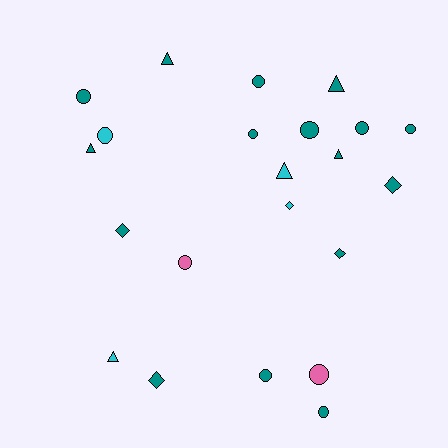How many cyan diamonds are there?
There is 1 cyan diamond.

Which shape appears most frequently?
Circle, with 11 objects.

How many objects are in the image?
There are 22 objects.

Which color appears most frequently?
Teal, with 16 objects.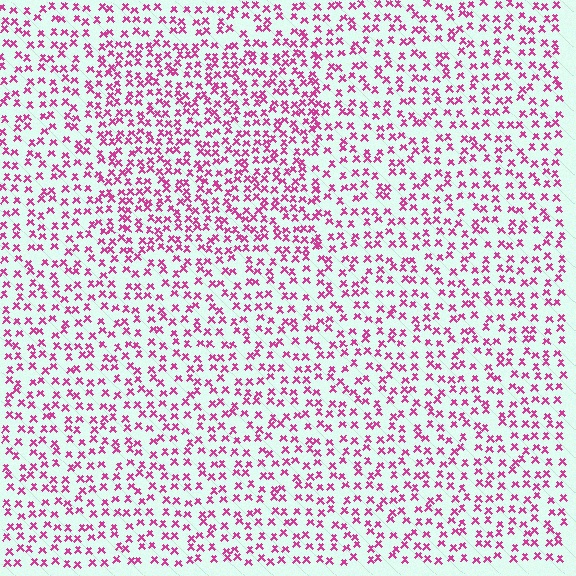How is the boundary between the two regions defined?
The boundary is defined by a change in element density (approximately 1.5x ratio). All elements are the same color, size, and shape.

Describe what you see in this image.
The image contains small magenta elements arranged at two different densities. A rectangle-shaped region is visible where the elements are more densely packed than the surrounding area.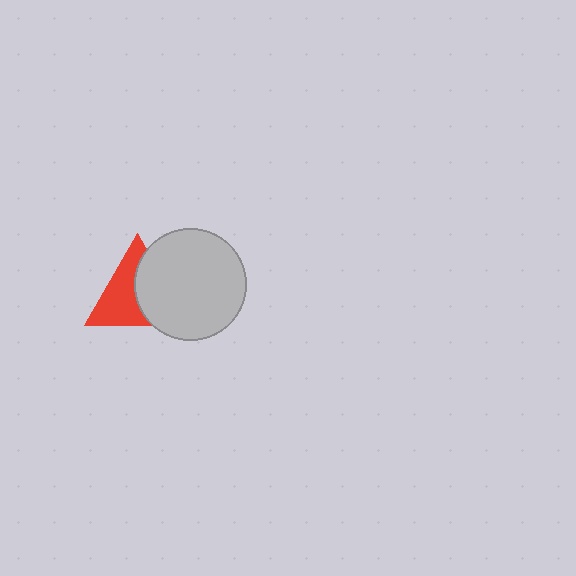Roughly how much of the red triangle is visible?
About half of it is visible (roughly 54%).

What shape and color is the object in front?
The object in front is a light gray circle.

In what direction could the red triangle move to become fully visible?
The red triangle could move left. That would shift it out from behind the light gray circle entirely.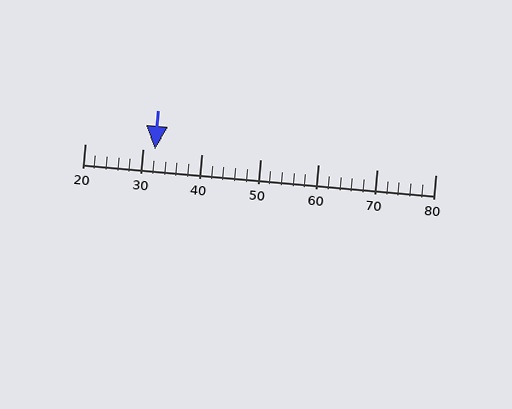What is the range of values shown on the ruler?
The ruler shows values from 20 to 80.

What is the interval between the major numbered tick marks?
The major tick marks are spaced 10 units apart.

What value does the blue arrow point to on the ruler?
The blue arrow points to approximately 32.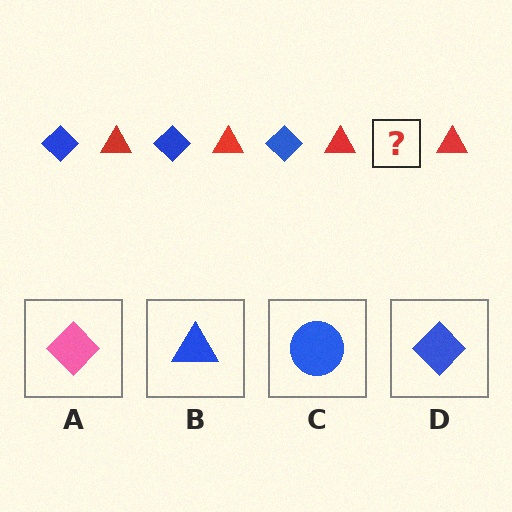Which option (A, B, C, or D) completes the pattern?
D.